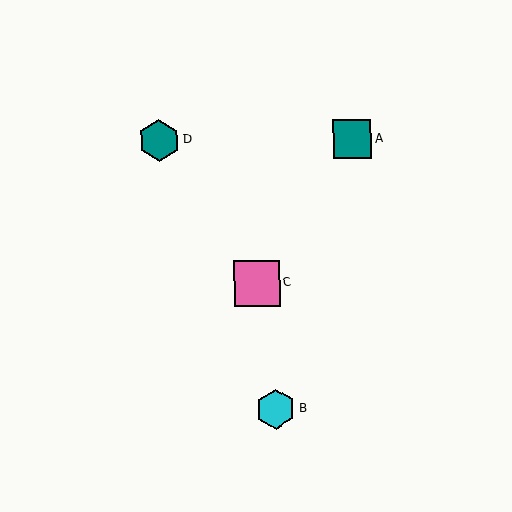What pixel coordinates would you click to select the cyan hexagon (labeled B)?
Click at (276, 409) to select the cyan hexagon B.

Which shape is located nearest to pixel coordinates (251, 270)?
The pink square (labeled C) at (257, 283) is nearest to that location.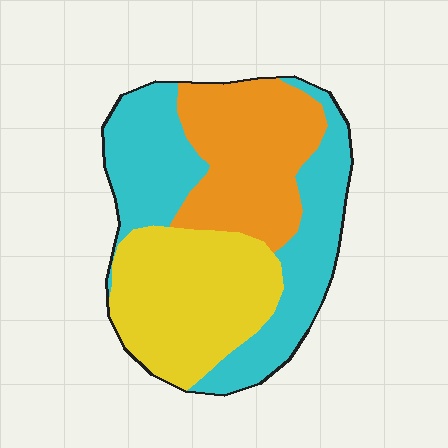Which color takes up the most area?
Cyan, at roughly 40%.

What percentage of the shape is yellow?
Yellow takes up between a quarter and a half of the shape.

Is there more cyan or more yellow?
Cyan.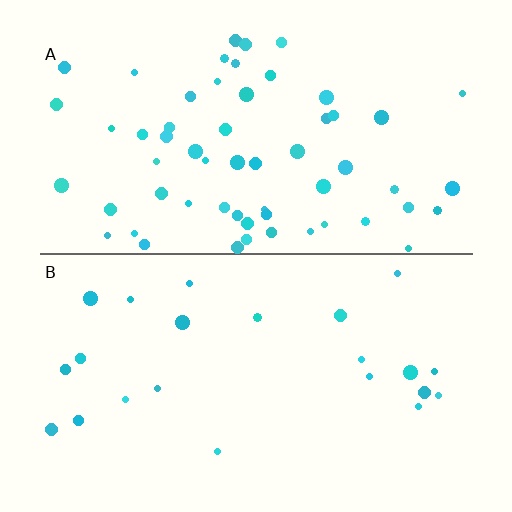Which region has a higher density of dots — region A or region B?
A (the top).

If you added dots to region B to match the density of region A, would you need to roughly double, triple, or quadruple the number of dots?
Approximately triple.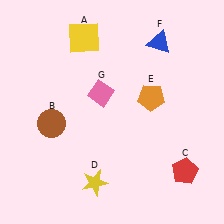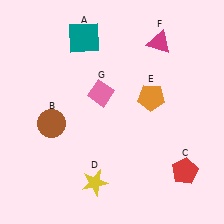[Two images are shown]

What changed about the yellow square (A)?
In Image 1, A is yellow. In Image 2, it changed to teal.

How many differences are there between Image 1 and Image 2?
There are 2 differences between the two images.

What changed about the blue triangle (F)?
In Image 1, F is blue. In Image 2, it changed to magenta.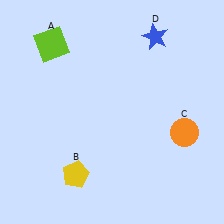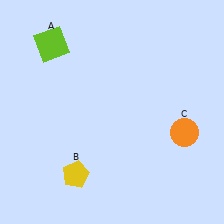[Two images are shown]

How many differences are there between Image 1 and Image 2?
There is 1 difference between the two images.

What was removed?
The blue star (D) was removed in Image 2.